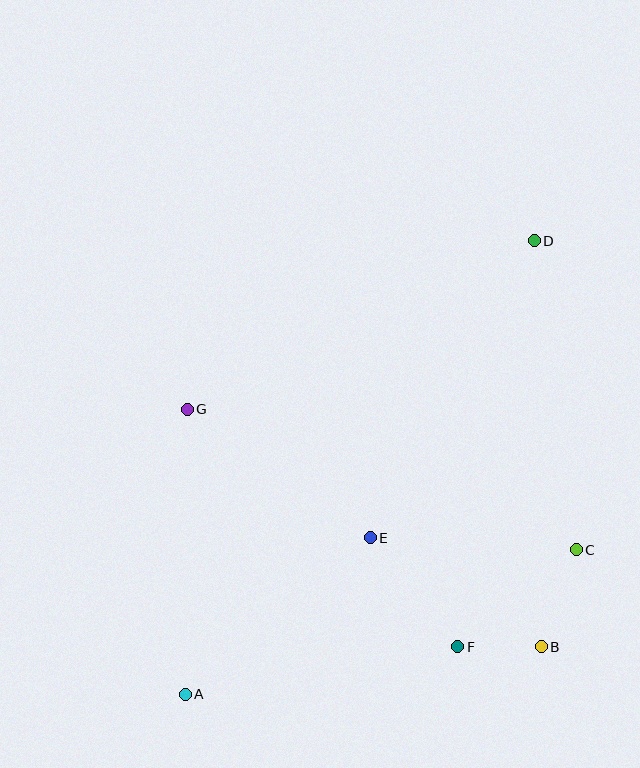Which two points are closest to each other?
Points B and F are closest to each other.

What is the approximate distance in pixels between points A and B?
The distance between A and B is approximately 359 pixels.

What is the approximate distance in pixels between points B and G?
The distance between B and G is approximately 426 pixels.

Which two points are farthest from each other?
Points A and D are farthest from each other.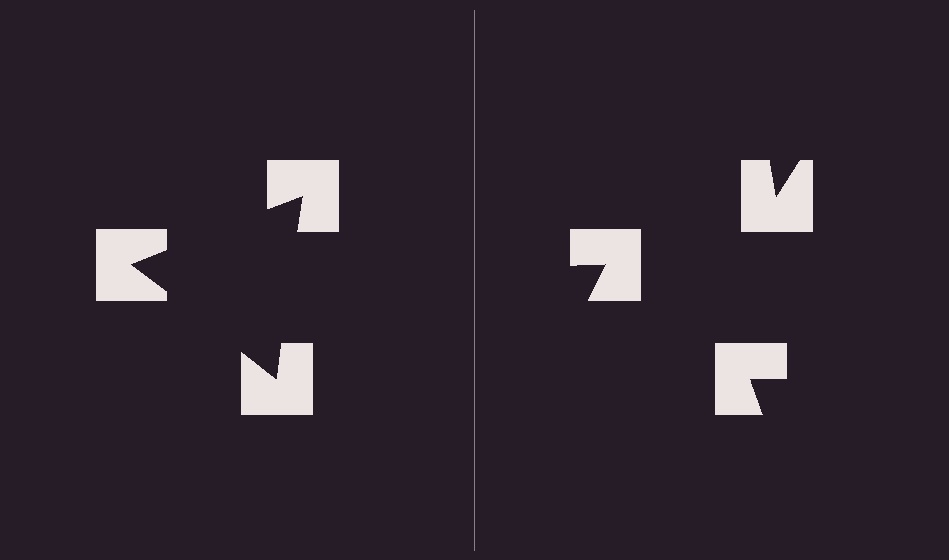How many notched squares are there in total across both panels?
6 — 3 on each side.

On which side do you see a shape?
An illusory triangle appears on the left side. On the right side the wedge cuts are rotated, so no coherent shape forms.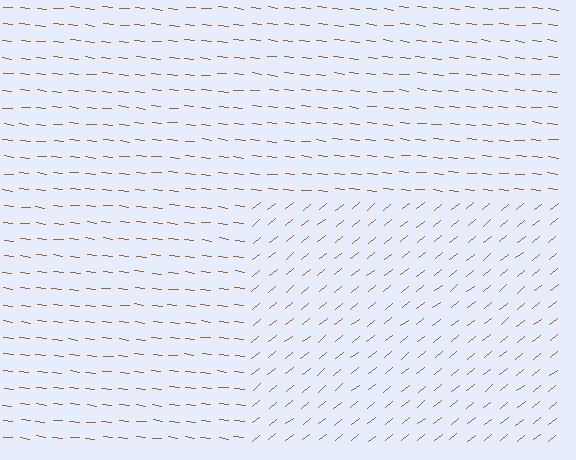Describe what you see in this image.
The image is filled with small brown line segments. A rectangle region in the image has lines oriented differently from the surrounding lines, creating a visible texture boundary.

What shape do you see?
I see a rectangle.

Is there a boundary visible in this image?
Yes, there is a texture boundary formed by a change in line orientation.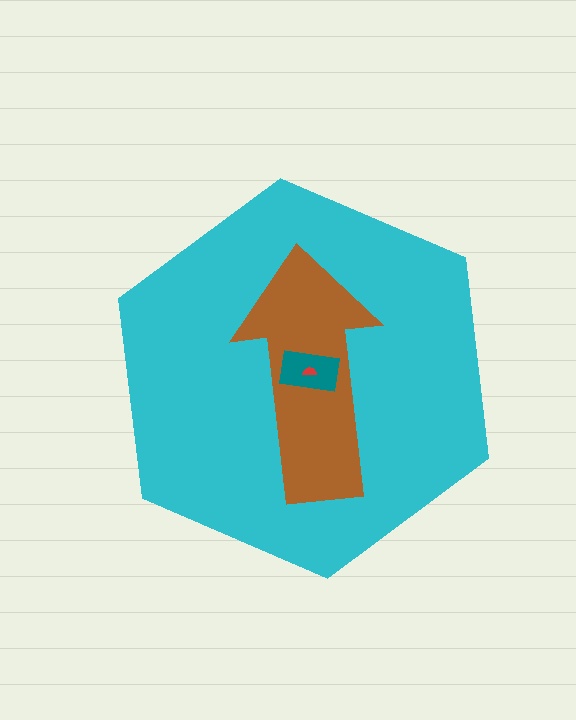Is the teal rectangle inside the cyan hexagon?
Yes.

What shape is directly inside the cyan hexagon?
The brown arrow.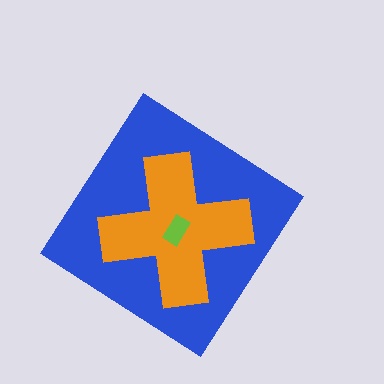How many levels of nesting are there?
3.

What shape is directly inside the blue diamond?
The orange cross.